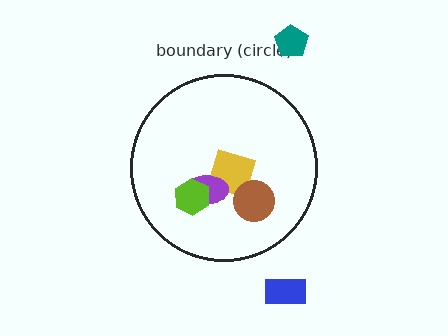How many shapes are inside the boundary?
4 inside, 2 outside.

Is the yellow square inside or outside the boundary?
Inside.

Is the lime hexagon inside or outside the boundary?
Inside.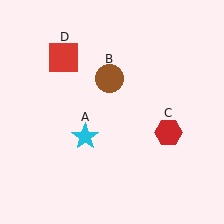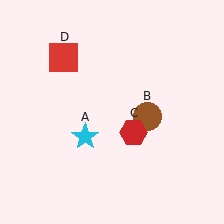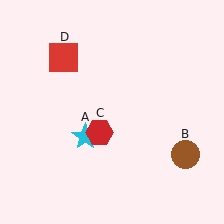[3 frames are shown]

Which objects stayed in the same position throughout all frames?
Cyan star (object A) and red square (object D) remained stationary.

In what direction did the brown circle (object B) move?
The brown circle (object B) moved down and to the right.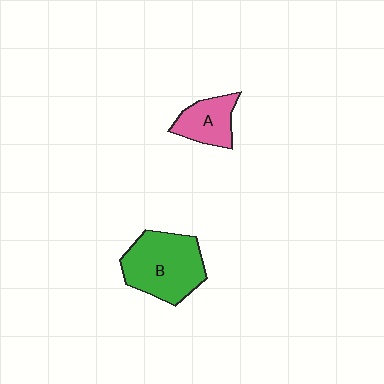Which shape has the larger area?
Shape B (green).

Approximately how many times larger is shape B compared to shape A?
Approximately 1.9 times.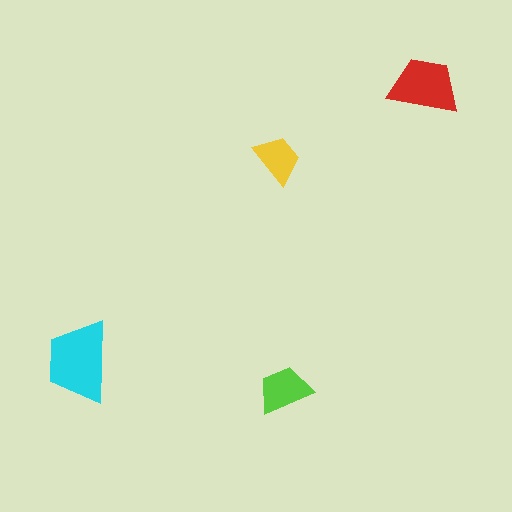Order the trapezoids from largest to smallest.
the cyan one, the red one, the lime one, the yellow one.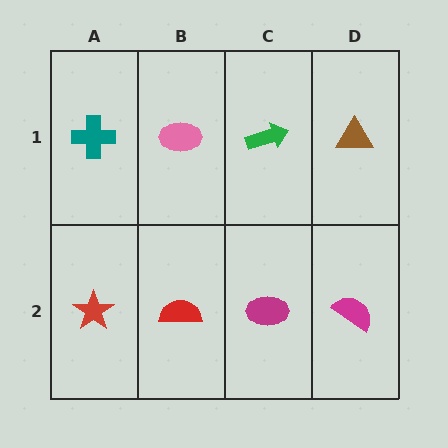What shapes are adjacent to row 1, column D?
A magenta semicircle (row 2, column D), a green arrow (row 1, column C).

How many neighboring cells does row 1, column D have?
2.